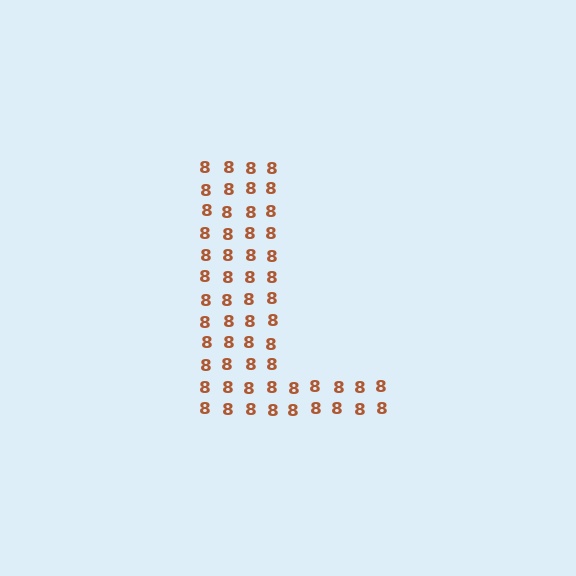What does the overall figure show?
The overall figure shows the letter L.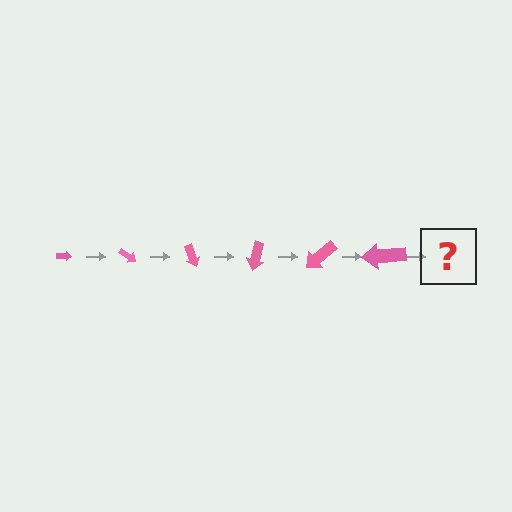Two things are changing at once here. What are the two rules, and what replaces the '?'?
The two rules are that the arrow grows larger each step and it rotates 35 degrees each step. The '?' should be an arrow, larger than the previous one and rotated 210 degrees from the start.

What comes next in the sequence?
The next element should be an arrow, larger than the previous one and rotated 210 degrees from the start.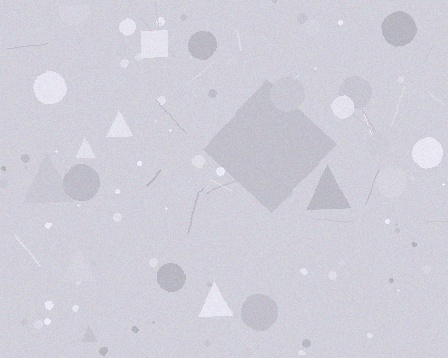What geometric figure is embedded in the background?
A diamond is embedded in the background.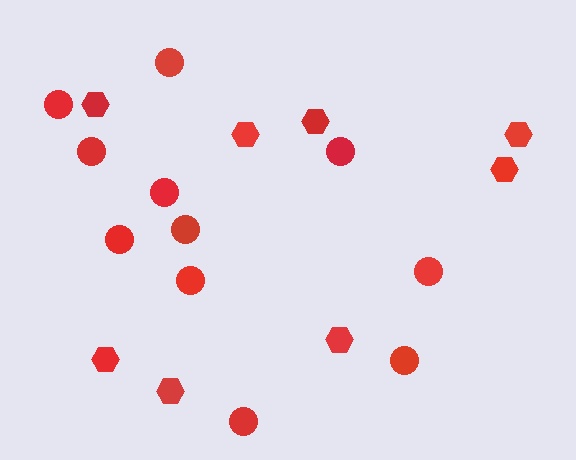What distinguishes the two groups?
There are 2 groups: one group of circles (11) and one group of hexagons (8).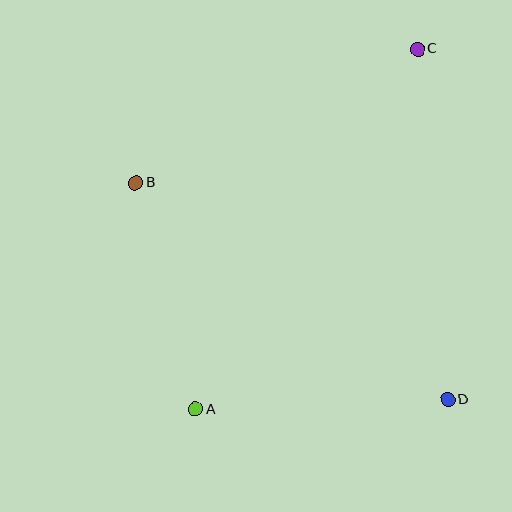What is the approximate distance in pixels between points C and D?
The distance between C and D is approximately 352 pixels.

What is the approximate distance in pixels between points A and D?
The distance between A and D is approximately 253 pixels.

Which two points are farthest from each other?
Points A and C are farthest from each other.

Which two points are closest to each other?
Points A and B are closest to each other.